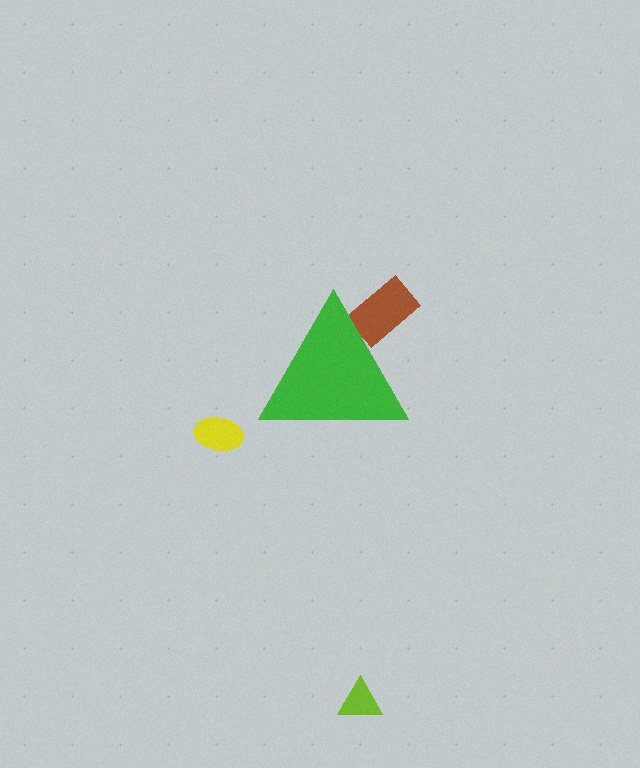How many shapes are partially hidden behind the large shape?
1 shape is partially hidden.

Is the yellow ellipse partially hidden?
No, the yellow ellipse is fully visible.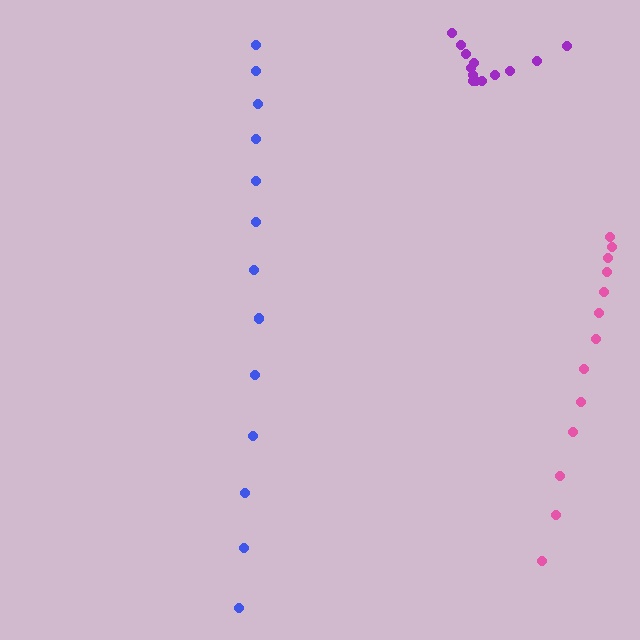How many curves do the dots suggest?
There are 3 distinct paths.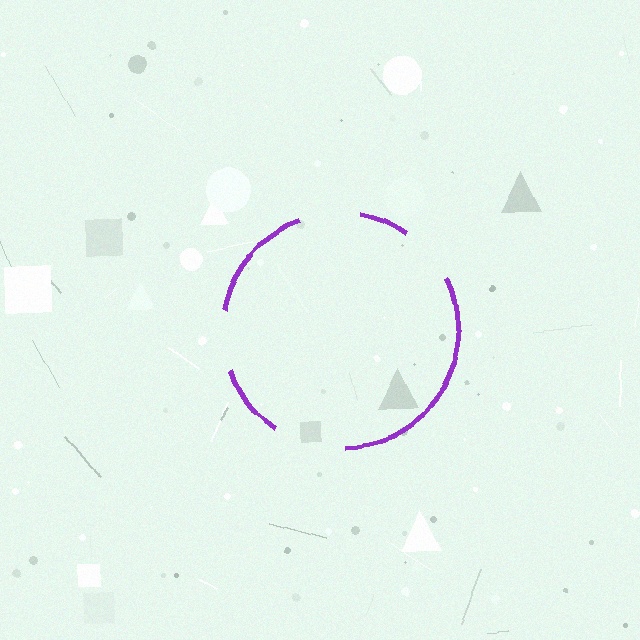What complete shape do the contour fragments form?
The contour fragments form a circle.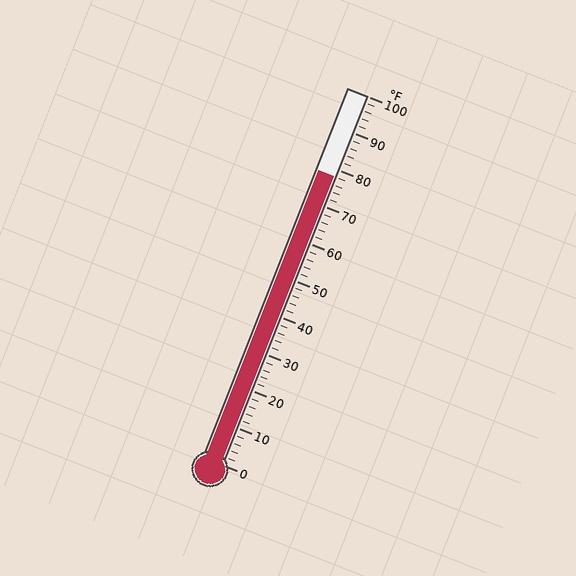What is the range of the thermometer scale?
The thermometer scale ranges from 0°F to 100°F.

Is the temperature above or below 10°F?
The temperature is above 10°F.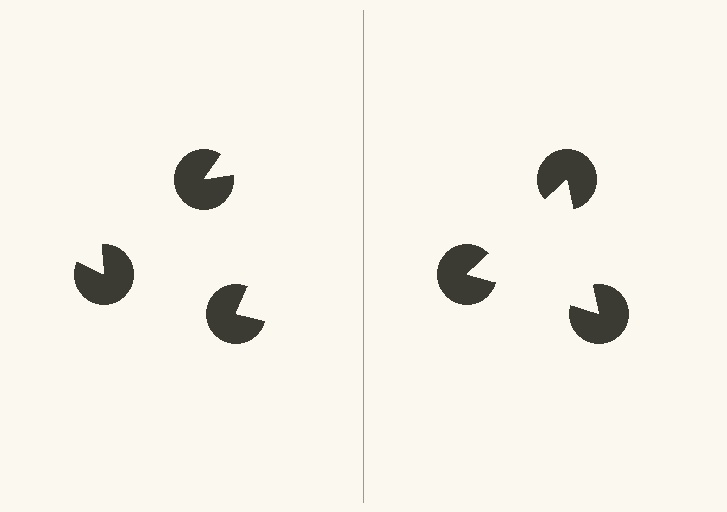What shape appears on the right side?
An illusory triangle.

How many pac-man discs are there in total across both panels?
6 — 3 on each side.